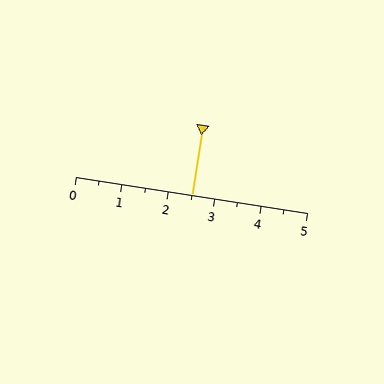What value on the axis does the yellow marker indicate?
The marker indicates approximately 2.5.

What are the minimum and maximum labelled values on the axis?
The axis runs from 0 to 5.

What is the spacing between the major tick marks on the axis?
The major ticks are spaced 1 apart.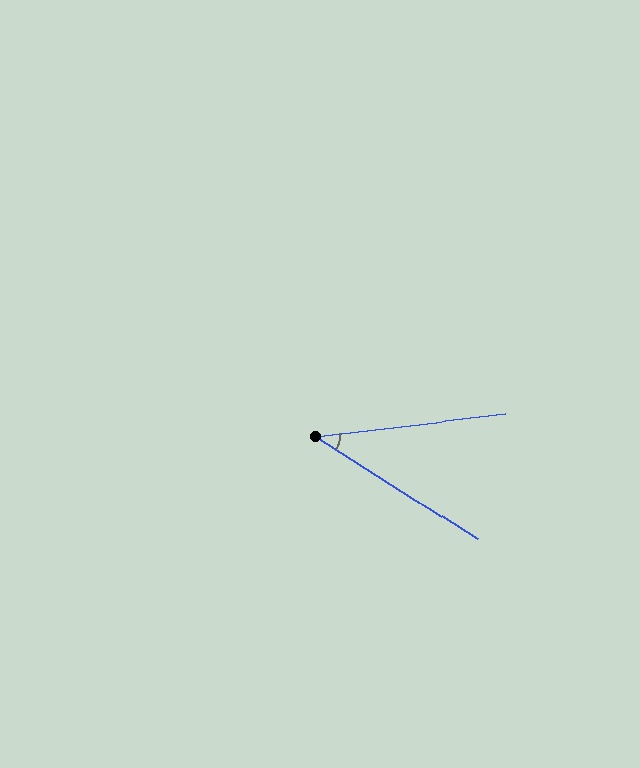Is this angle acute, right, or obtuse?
It is acute.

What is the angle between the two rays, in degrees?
Approximately 39 degrees.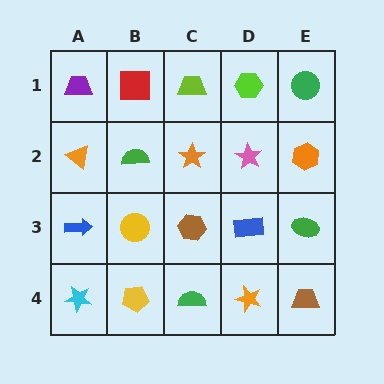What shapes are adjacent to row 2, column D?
A lime hexagon (row 1, column D), a blue rectangle (row 3, column D), an orange star (row 2, column C), an orange hexagon (row 2, column E).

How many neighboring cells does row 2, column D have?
4.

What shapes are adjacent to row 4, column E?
A green ellipse (row 3, column E), an orange star (row 4, column D).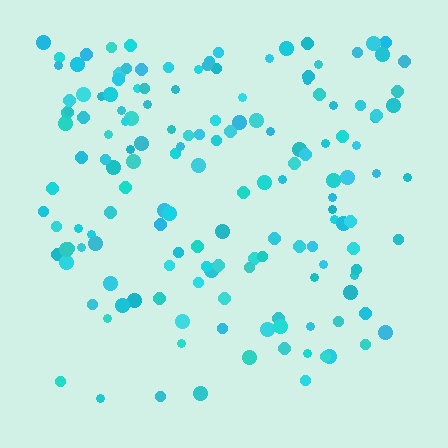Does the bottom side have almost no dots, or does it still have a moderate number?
Still a moderate number, just noticeably fewer than the top.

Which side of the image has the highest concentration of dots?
The top.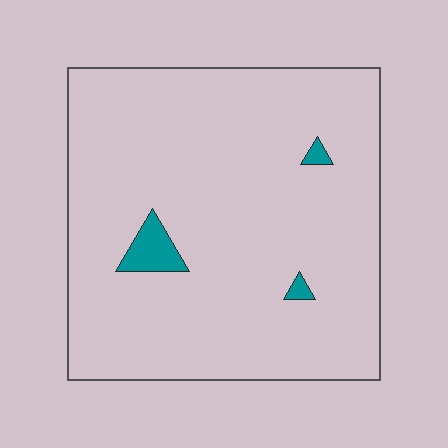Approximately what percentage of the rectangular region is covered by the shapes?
Approximately 5%.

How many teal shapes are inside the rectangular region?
3.